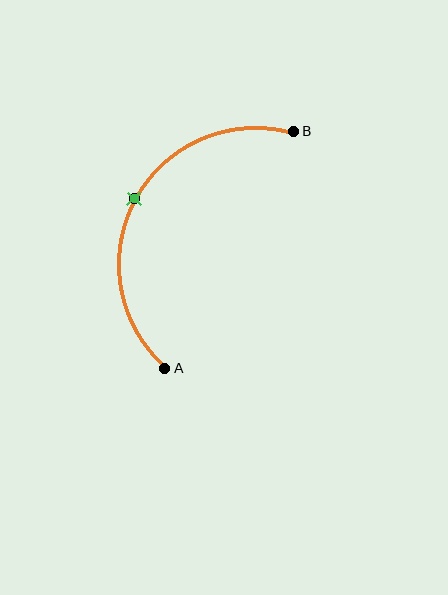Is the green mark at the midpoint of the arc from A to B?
Yes. The green mark lies on the arc at equal arc-length from both A and B — it is the arc midpoint.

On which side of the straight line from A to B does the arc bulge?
The arc bulges to the left of the straight line connecting A and B.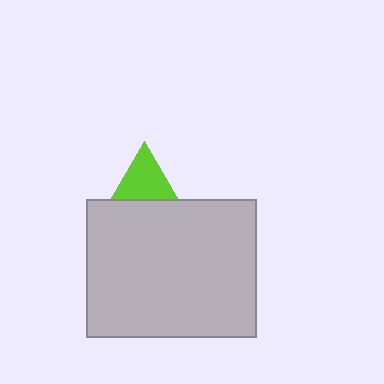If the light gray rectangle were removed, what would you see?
You would see the complete lime triangle.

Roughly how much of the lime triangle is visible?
About half of it is visible (roughly 46%).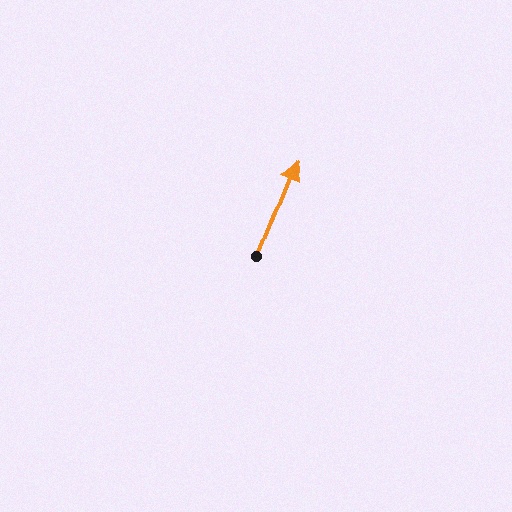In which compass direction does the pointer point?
North.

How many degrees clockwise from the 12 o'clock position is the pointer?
Approximately 22 degrees.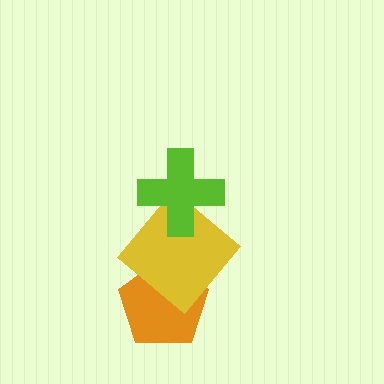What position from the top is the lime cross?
The lime cross is 1st from the top.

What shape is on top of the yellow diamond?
The lime cross is on top of the yellow diamond.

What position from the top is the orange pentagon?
The orange pentagon is 3rd from the top.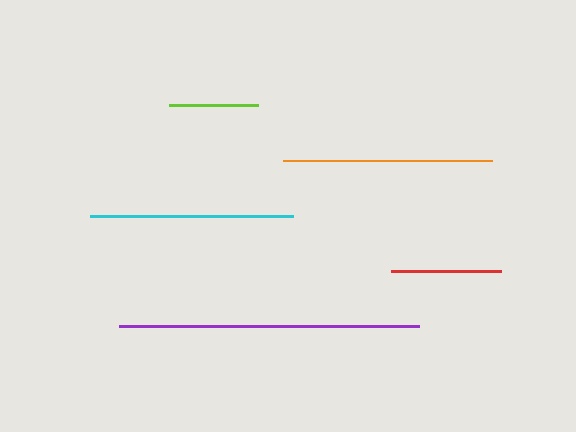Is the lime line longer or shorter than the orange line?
The orange line is longer than the lime line.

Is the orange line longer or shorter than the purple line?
The purple line is longer than the orange line.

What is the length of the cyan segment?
The cyan segment is approximately 203 pixels long.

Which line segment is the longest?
The purple line is the longest at approximately 301 pixels.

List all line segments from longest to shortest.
From longest to shortest: purple, orange, cyan, red, lime.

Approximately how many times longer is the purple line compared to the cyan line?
The purple line is approximately 1.5 times the length of the cyan line.